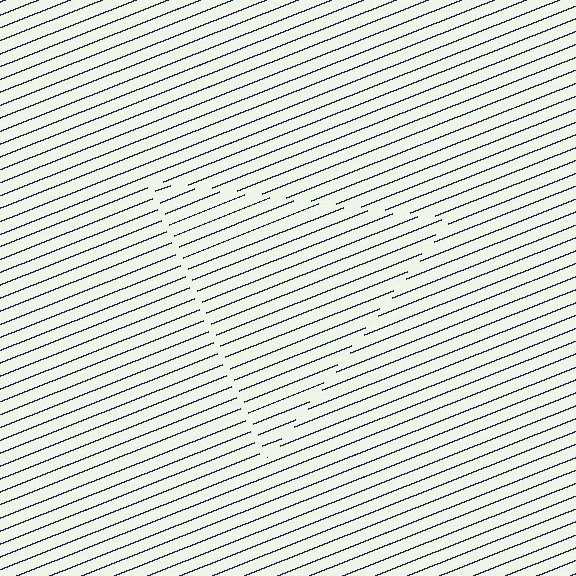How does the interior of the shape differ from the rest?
The interior of the shape contains the same grating, shifted by half a period — the contour is defined by the phase discontinuity where line-ends from the inner and outer gratings abut.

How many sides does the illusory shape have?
3 sides — the line-ends trace a triangle.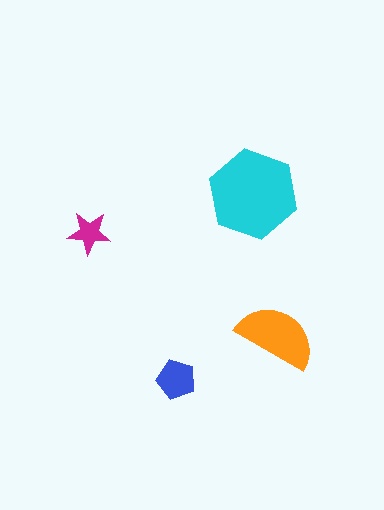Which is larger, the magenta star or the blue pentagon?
The blue pentagon.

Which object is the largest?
The cyan hexagon.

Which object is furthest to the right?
The orange semicircle is rightmost.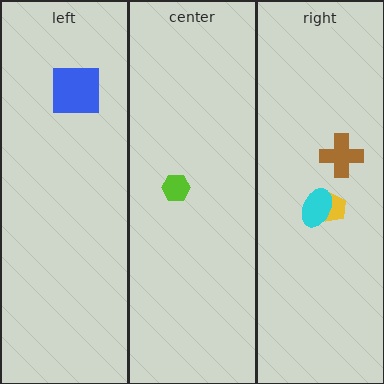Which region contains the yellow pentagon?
The right region.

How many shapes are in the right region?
3.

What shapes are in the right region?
The yellow pentagon, the cyan ellipse, the brown cross.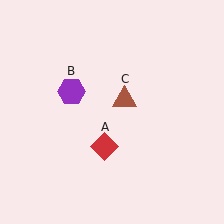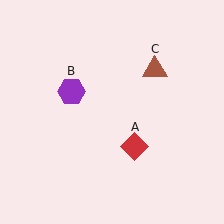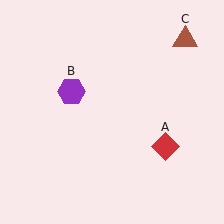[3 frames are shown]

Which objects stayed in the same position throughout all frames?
Purple hexagon (object B) remained stationary.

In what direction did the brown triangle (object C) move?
The brown triangle (object C) moved up and to the right.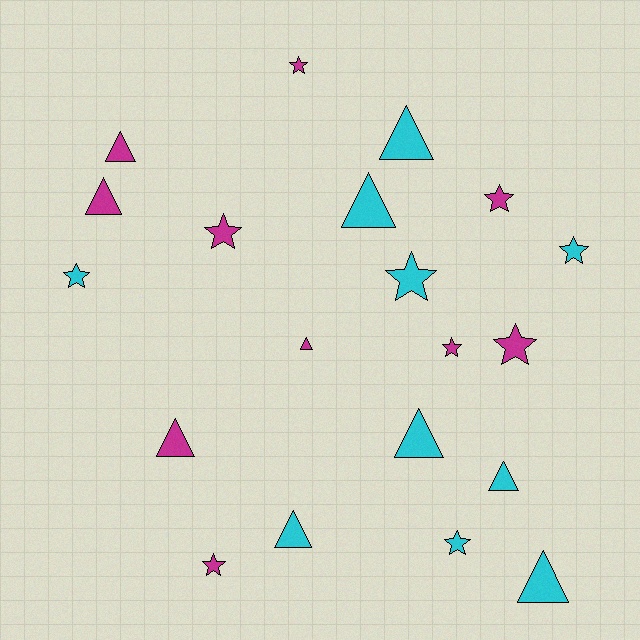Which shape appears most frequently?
Star, with 10 objects.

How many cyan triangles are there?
There are 6 cyan triangles.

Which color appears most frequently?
Magenta, with 10 objects.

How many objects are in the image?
There are 20 objects.